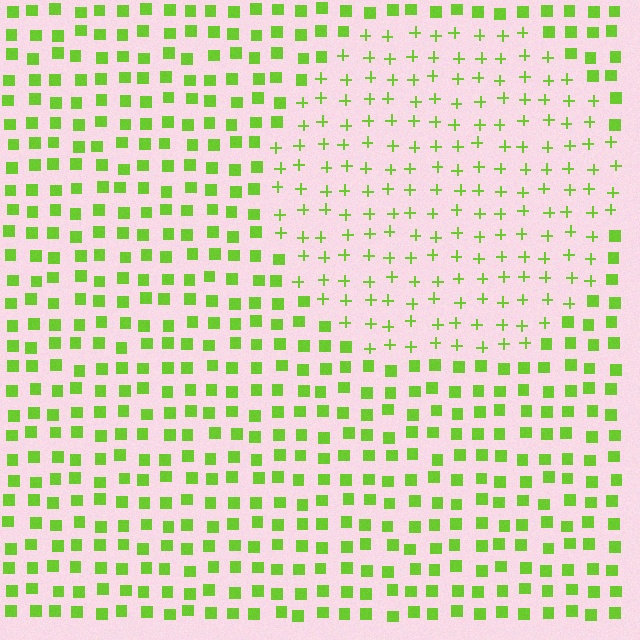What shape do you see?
I see a circle.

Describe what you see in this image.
The image is filled with small lime elements arranged in a uniform grid. A circle-shaped region contains plus signs, while the surrounding area contains squares. The boundary is defined purely by the change in element shape.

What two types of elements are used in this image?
The image uses plus signs inside the circle region and squares outside it.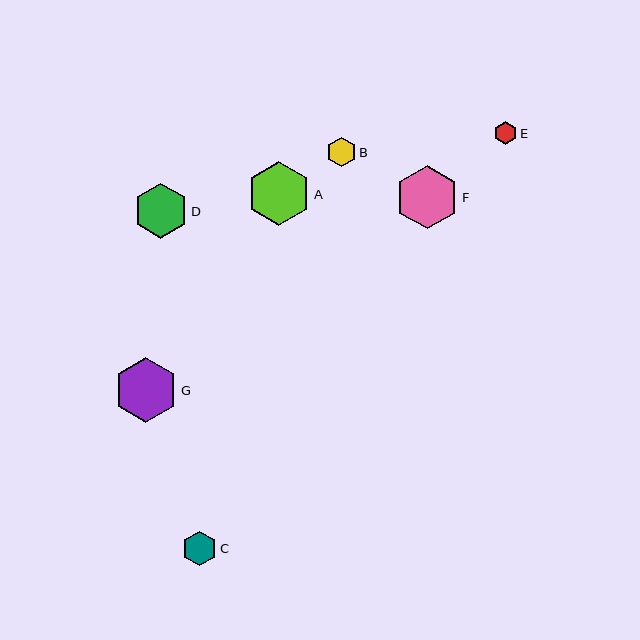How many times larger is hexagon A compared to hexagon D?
Hexagon A is approximately 1.2 times the size of hexagon D.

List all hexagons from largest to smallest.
From largest to smallest: G, A, F, D, C, B, E.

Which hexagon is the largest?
Hexagon G is the largest with a size of approximately 64 pixels.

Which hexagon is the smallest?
Hexagon E is the smallest with a size of approximately 22 pixels.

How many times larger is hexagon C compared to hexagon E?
Hexagon C is approximately 1.6 times the size of hexagon E.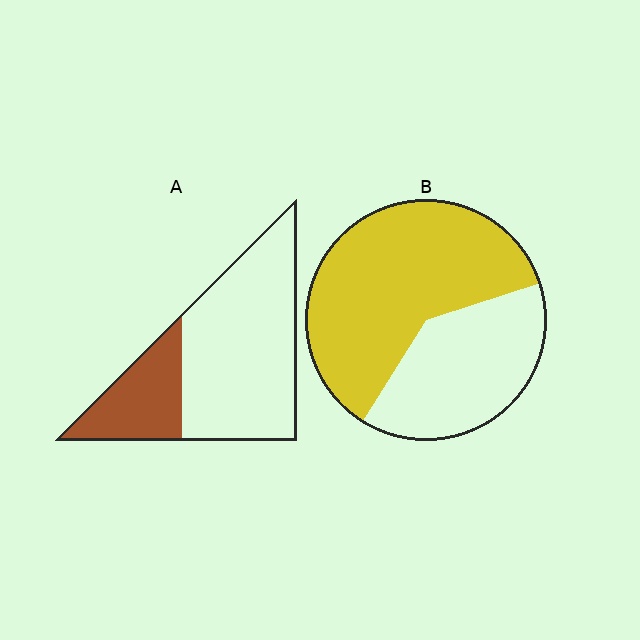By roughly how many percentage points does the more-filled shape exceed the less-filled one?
By roughly 35 percentage points (B over A).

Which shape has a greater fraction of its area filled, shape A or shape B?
Shape B.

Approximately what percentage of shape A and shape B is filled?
A is approximately 30% and B is approximately 60%.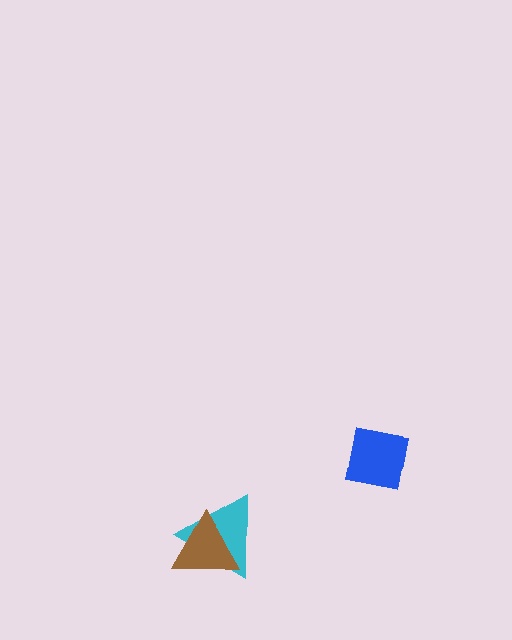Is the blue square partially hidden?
No, no other shape covers it.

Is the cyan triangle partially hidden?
Yes, it is partially covered by another shape.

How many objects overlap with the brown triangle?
1 object overlaps with the brown triangle.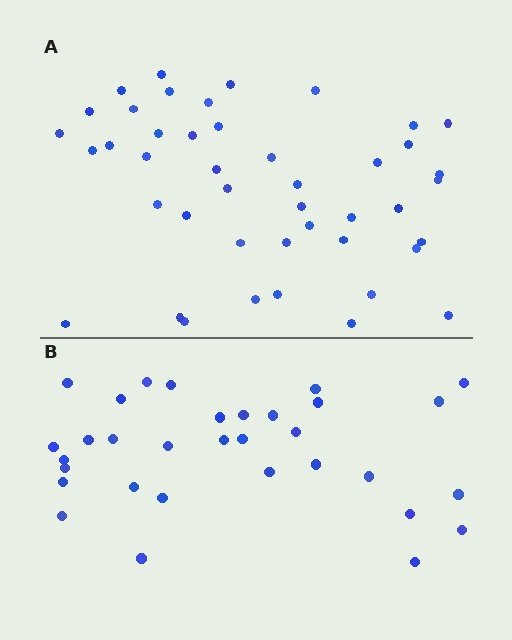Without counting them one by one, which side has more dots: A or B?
Region A (the top region) has more dots.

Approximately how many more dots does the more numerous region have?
Region A has roughly 12 or so more dots than region B.